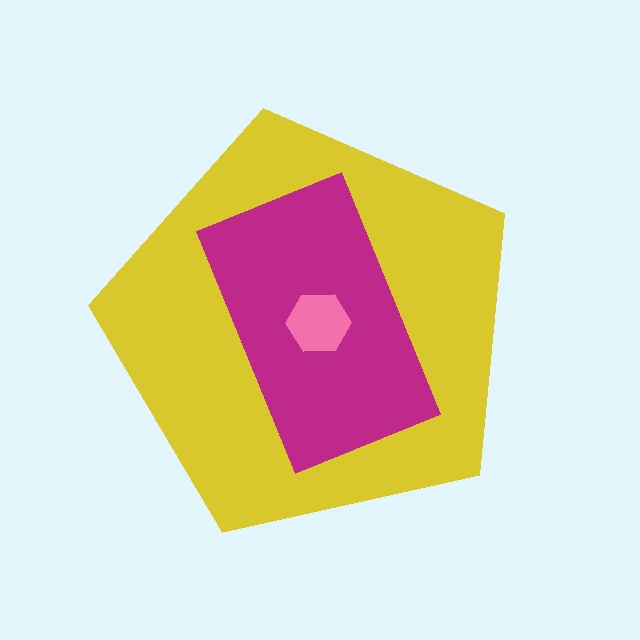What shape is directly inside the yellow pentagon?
The magenta rectangle.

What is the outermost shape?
The yellow pentagon.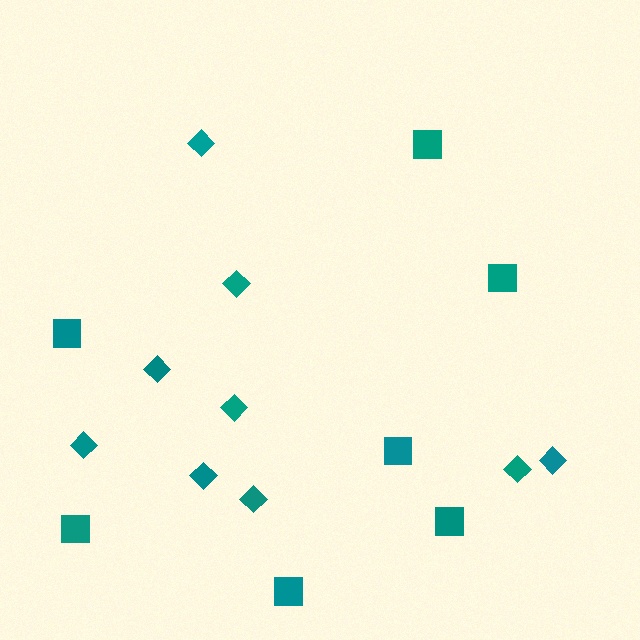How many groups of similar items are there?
There are 2 groups: one group of diamonds (9) and one group of squares (7).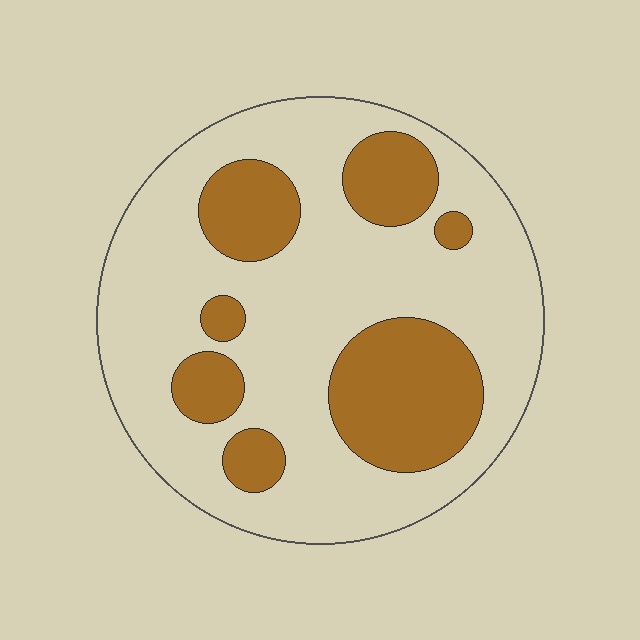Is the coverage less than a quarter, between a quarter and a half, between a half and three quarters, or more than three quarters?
Between a quarter and a half.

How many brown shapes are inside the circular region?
7.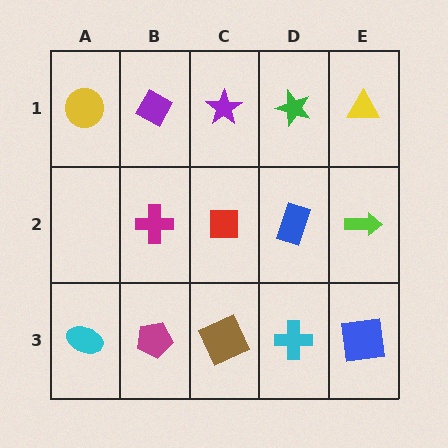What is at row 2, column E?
A lime arrow.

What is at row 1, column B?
A purple diamond.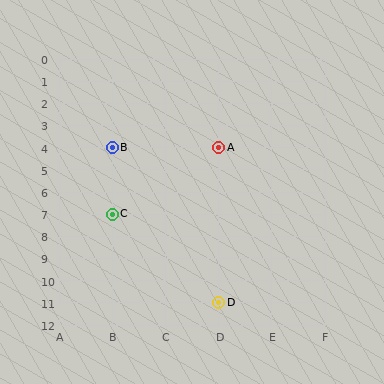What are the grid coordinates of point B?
Point B is at grid coordinates (B, 4).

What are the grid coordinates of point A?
Point A is at grid coordinates (D, 4).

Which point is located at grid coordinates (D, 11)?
Point D is at (D, 11).